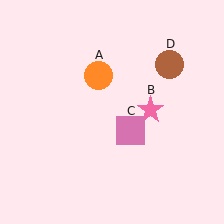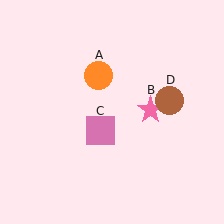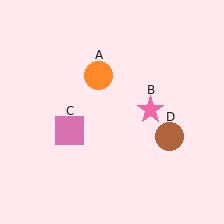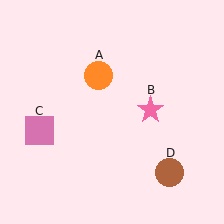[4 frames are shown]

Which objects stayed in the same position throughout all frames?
Orange circle (object A) and pink star (object B) remained stationary.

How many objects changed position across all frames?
2 objects changed position: pink square (object C), brown circle (object D).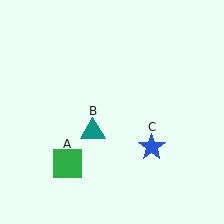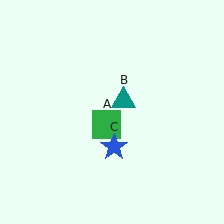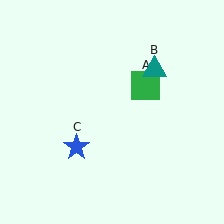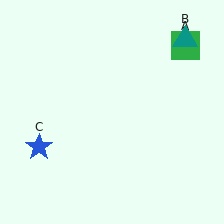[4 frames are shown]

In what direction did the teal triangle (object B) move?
The teal triangle (object B) moved up and to the right.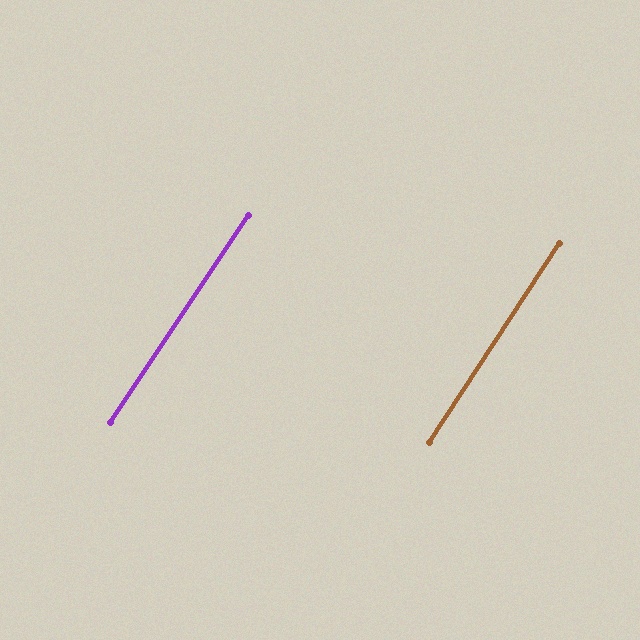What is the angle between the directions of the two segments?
Approximately 1 degree.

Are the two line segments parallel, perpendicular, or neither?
Parallel — their directions differ by only 0.7°.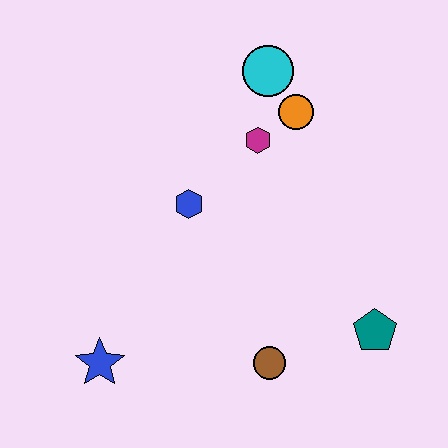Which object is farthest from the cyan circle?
The blue star is farthest from the cyan circle.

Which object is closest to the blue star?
The brown circle is closest to the blue star.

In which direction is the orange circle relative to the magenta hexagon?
The orange circle is to the right of the magenta hexagon.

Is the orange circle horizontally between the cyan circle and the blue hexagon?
No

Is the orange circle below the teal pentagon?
No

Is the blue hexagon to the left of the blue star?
No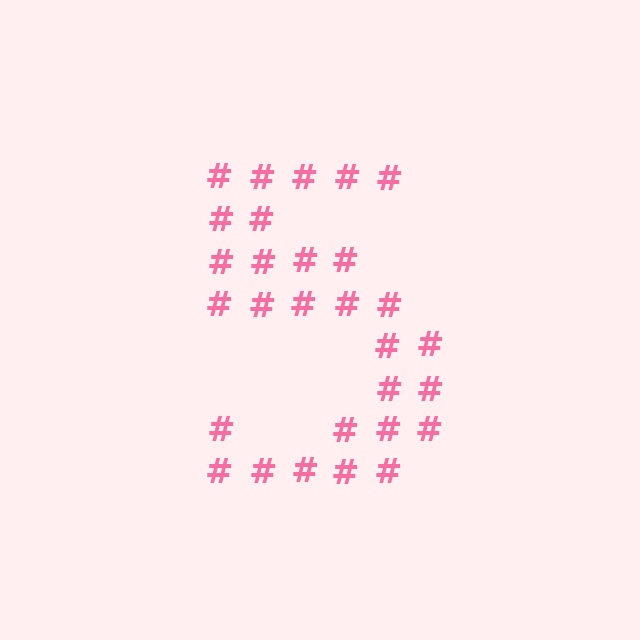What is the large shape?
The large shape is the digit 5.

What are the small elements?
The small elements are hash symbols.